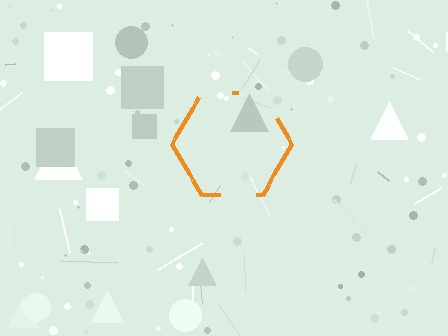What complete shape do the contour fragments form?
The contour fragments form a hexagon.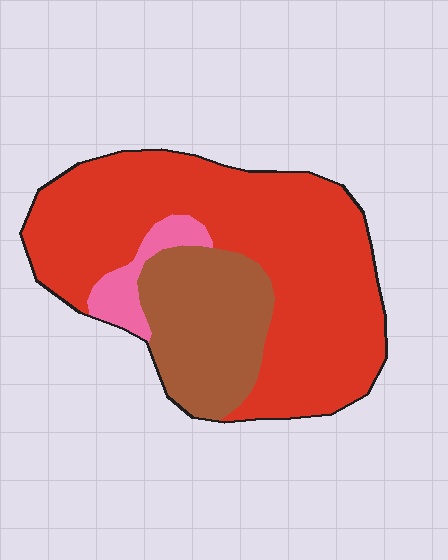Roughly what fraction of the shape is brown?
Brown covers around 25% of the shape.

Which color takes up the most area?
Red, at roughly 70%.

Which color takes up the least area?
Pink, at roughly 5%.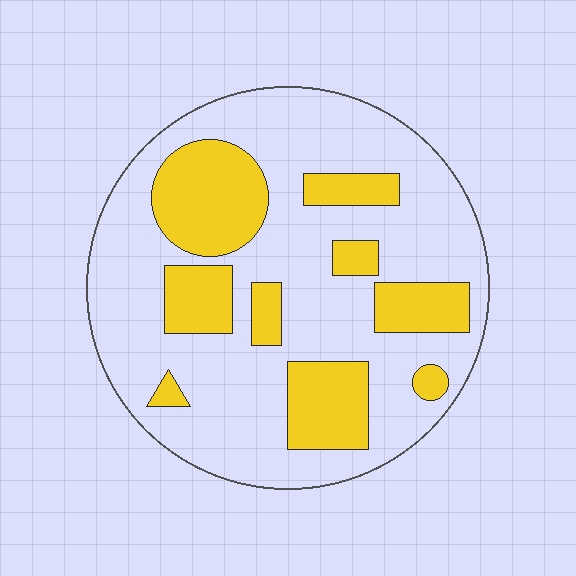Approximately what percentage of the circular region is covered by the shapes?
Approximately 30%.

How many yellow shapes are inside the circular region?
9.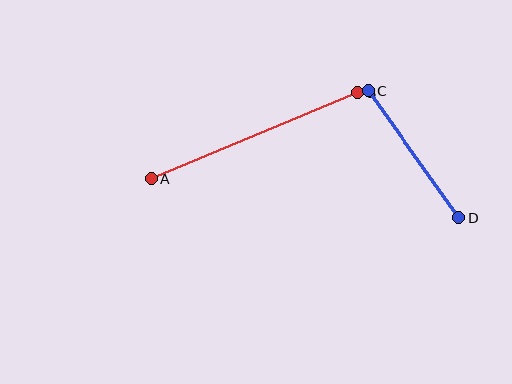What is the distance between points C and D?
The distance is approximately 155 pixels.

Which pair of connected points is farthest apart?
Points A and B are farthest apart.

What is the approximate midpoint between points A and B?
The midpoint is at approximately (255, 136) pixels.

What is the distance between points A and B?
The distance is approximately 223 pixels.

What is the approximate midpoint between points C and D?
The midpoint is at approximately (414, 154) pixels.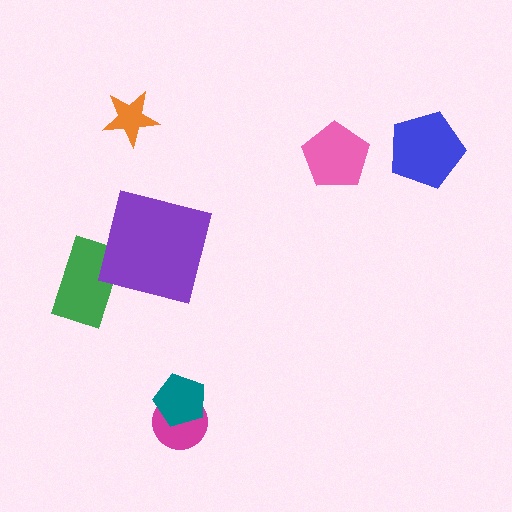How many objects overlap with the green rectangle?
1 object overlaps with the green rectangle.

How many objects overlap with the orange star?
0 objects overlap with the orange star.